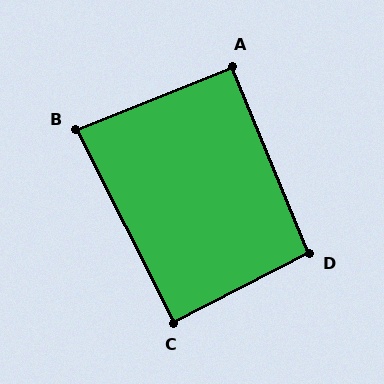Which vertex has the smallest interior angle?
B, at approximately 85 degrees.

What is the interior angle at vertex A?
Approximately 90 degrees (approximately right).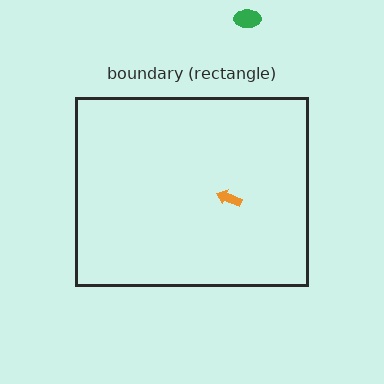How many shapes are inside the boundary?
1 inside, 1 outside.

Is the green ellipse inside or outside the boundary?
Outside.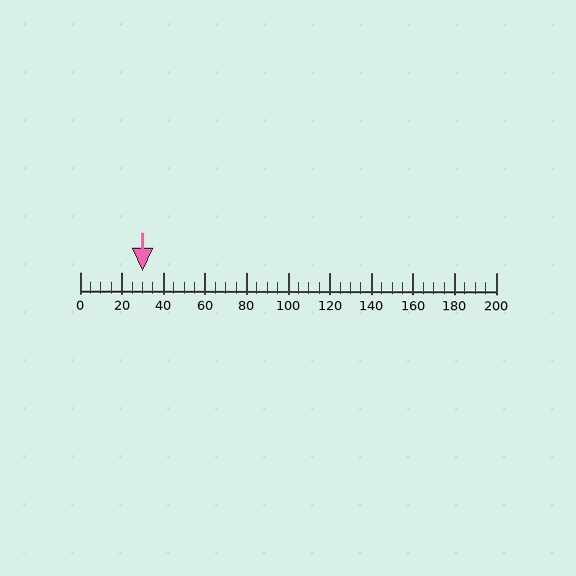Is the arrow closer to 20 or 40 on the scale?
The arrow is closer to 40.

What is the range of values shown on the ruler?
The ruler shows values from 0 to 200.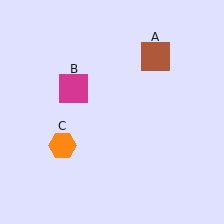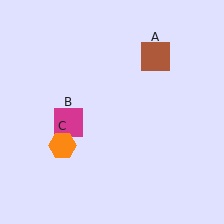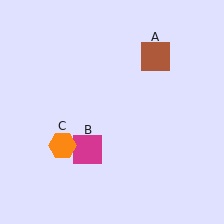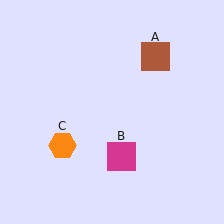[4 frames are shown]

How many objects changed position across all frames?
1 object changed position: magenta square (object B).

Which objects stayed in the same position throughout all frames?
Brown square (object A) and orange hexagon (object C) remained stationary.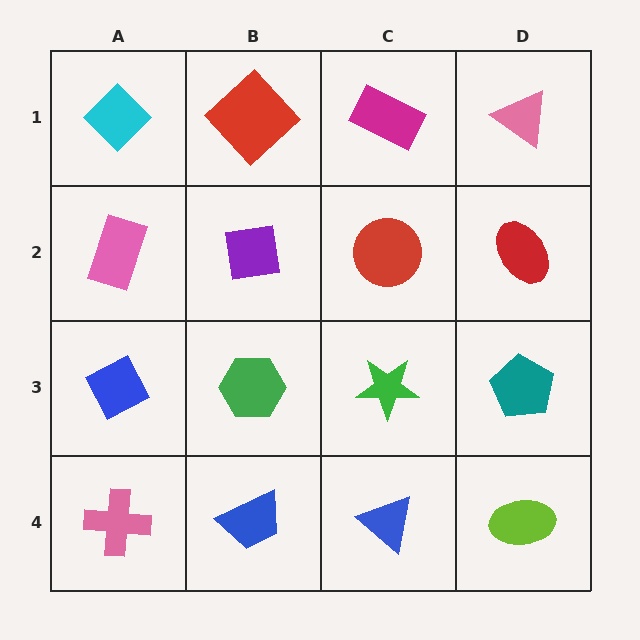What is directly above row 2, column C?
A magenta rectangle.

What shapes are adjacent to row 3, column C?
A red circle (row 2, column C), a blue triangle (row 4, column C), a green hexagon (row 3, column B), a teal pentagon (row 3, column D).